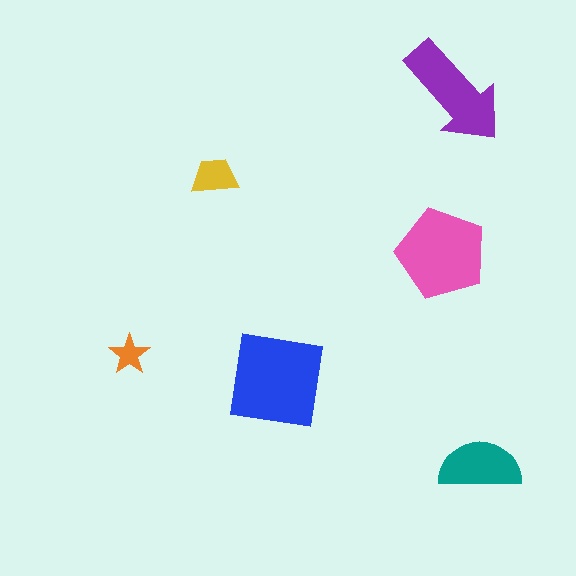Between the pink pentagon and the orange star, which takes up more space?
The pink pentagon.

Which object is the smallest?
The orange star.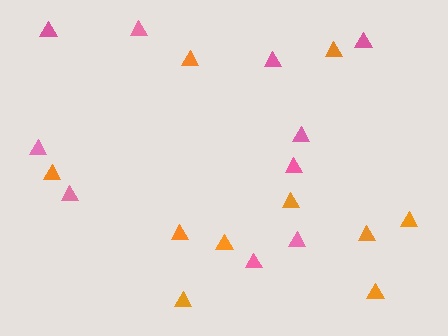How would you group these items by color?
There are 2 groups: one group of orange triangles (10) and one group of pink triangles (10).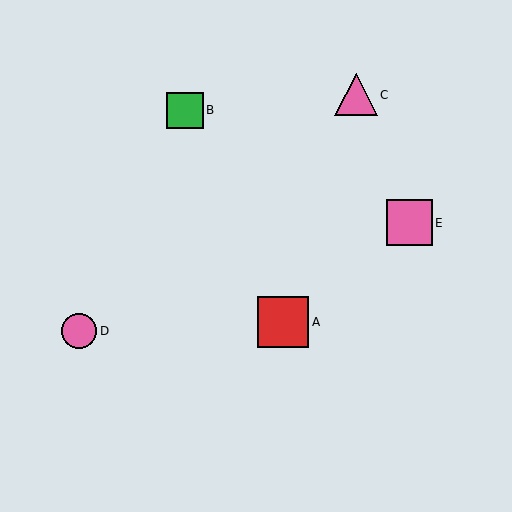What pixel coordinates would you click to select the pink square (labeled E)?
Click at (409, 223) to select the pink square E.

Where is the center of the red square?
The center of the red square is at (283, 322).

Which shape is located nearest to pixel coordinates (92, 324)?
The pink circle (labeled D) at (79, 331) is nearest to that location.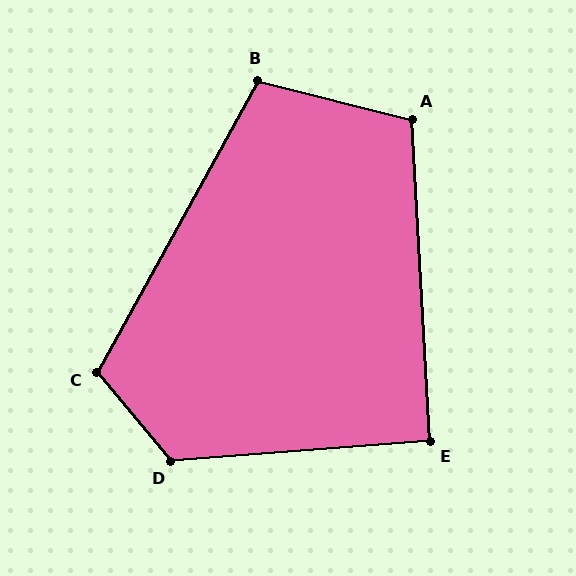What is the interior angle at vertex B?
Approximately 105 degrees (obtuse).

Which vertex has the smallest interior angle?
E, at approximately 91 degrees.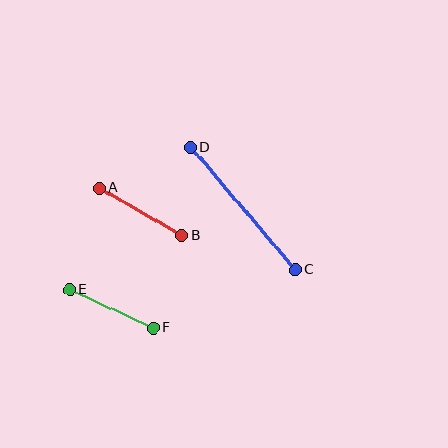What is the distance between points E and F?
The distance is approximately 92 pixels.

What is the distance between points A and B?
The distance is approximately 95 pixels.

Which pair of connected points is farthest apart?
Points C and D are farthest apart.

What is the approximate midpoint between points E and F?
The midpoint is at approximately (112, 309) pixels.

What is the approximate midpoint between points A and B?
The midpoint is at approximately (141, 212) pixels.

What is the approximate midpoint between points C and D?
The midpoint is at approximately (243, 209) pixels.